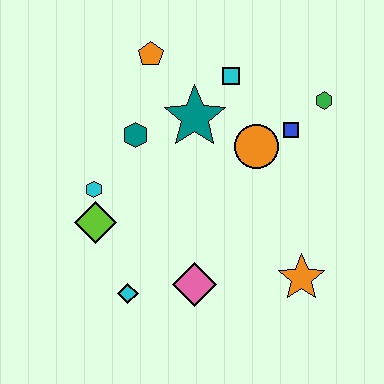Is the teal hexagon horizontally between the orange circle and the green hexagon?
No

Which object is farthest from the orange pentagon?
The orange star is farthest from the orange pentagon.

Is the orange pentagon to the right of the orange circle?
No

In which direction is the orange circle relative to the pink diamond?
The orange circle is above the pink diamond.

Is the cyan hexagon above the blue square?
No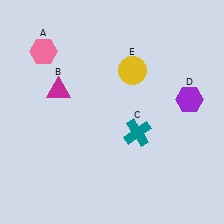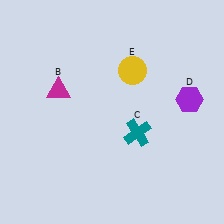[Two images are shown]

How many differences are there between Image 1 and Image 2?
There is 1 difference between the two images.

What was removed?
The pink hexagon (A) was removed in Image 2.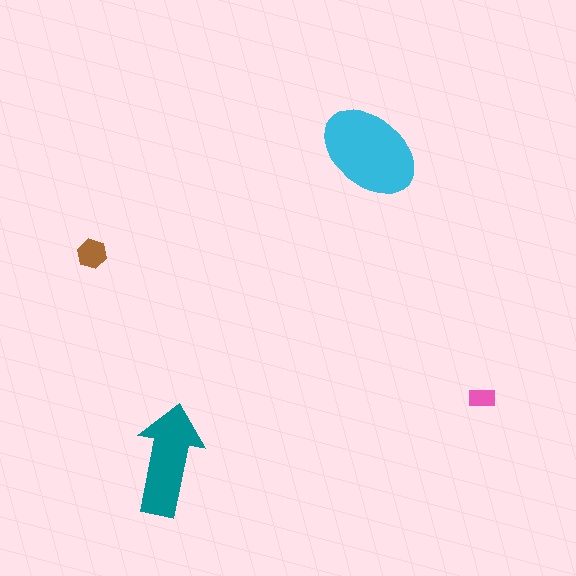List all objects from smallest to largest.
The pink rectangle, the brown hexagon, the teal arrow, the cyan ellipse.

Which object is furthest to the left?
The brown hexagon is leftmost.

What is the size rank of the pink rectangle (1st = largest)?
4th.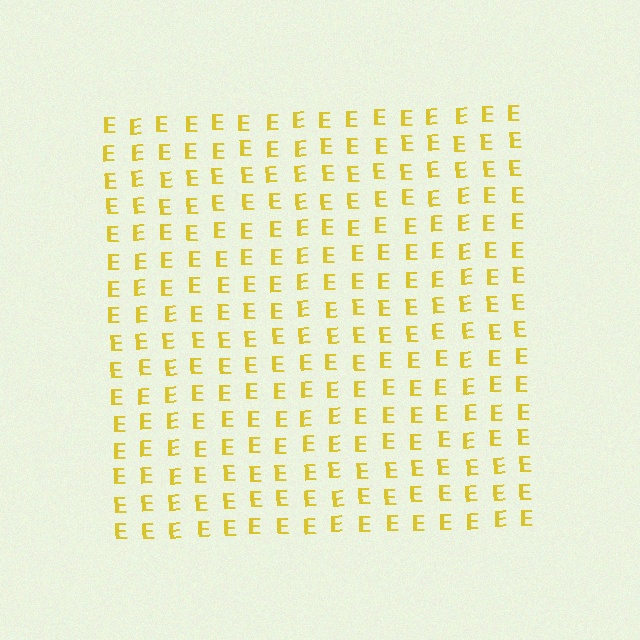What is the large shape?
The large shape is a square.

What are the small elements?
The small elements are letter E's.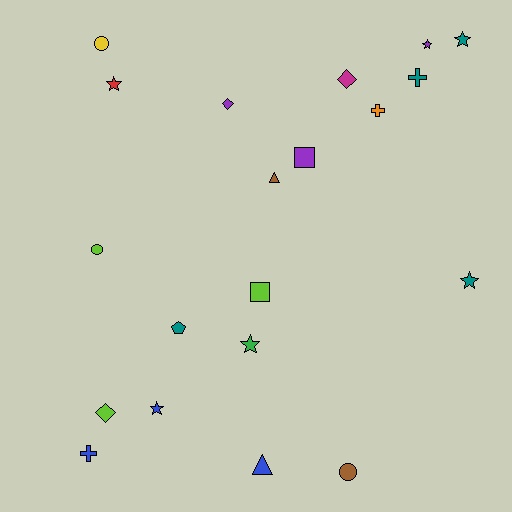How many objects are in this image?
There are 20 objects.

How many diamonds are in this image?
There are 3 diamonds.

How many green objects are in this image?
There is 1 green object.